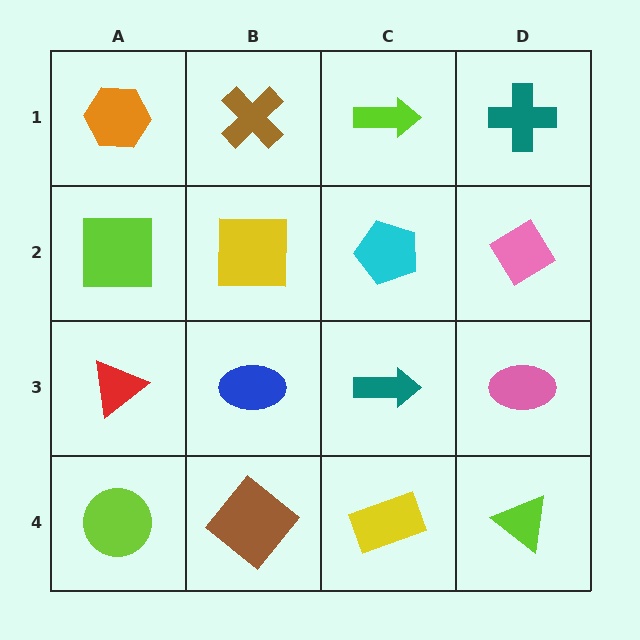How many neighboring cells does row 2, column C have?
4.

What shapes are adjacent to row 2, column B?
A brown cross (row 1, column B), a blue ellipse (row 3, column B), a lime square (row 2, column A), a cyan pentagon (row 2, column C).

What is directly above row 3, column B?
A yellow square.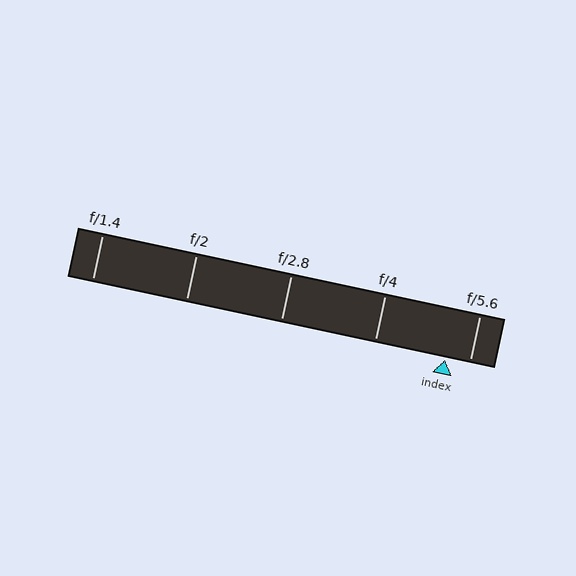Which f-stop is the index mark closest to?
The index mark is closest to f/5.6.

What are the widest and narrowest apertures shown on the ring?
The widest aperture shown is f/1.4 and the narrowest is f/5.6.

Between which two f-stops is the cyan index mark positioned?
The index mark is between f/4 and f/5.6.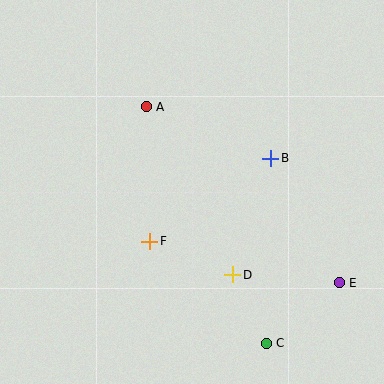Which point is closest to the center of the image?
Point F at (150, 241) is closest to the center.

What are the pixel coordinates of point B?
Point B is at (271, 158).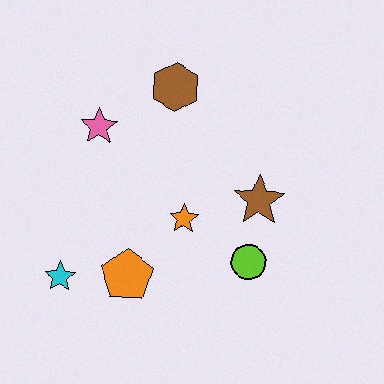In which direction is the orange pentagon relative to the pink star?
The orange pentagon is below the pink star.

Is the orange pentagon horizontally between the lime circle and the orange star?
No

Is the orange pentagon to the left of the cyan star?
No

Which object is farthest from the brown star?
The cyan star is farthest from the brown star.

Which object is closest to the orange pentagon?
The cyan star is closest to the orange pentagon.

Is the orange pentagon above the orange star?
No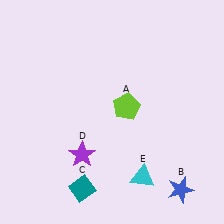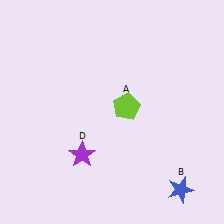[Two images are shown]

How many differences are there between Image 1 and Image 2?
There are 2 differences between the two images.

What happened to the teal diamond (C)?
The teal diamond (C) was removed in Image 2. It was in the bottom-left area of Image 1.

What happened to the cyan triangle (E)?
The cyan triangle (E) was removed in Image 2. It was in the bottom-right area of Image 1.